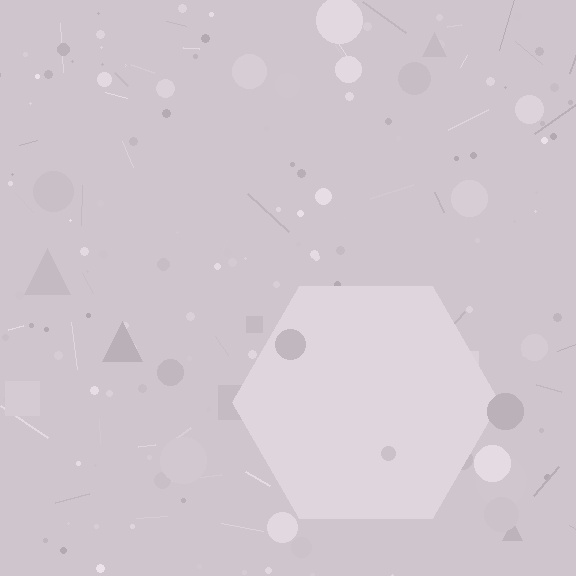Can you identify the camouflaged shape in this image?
The camouflaged shape is a hexagon.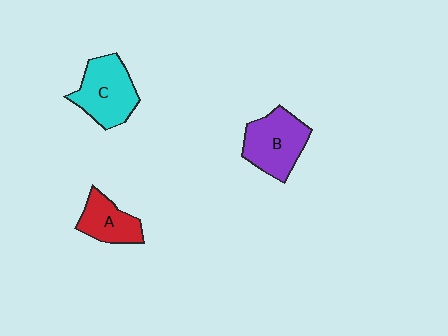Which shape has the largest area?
Shape C (cyan).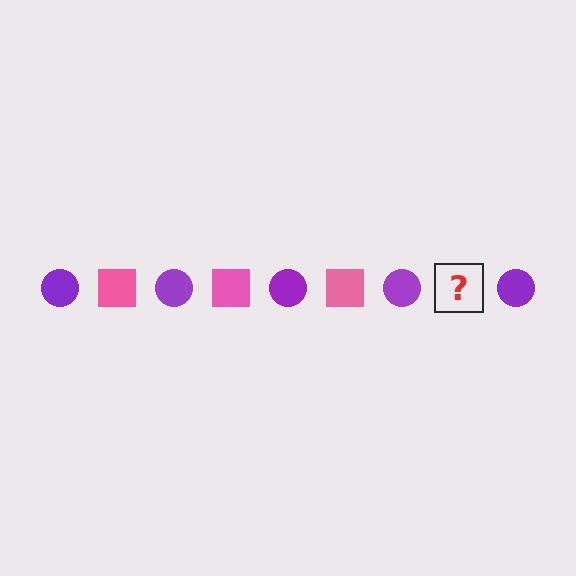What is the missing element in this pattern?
The missing element is a pink square.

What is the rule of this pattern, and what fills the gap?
The rule is that the pattern alternates between purple circle and pink square. The gap should be filled with a pink square.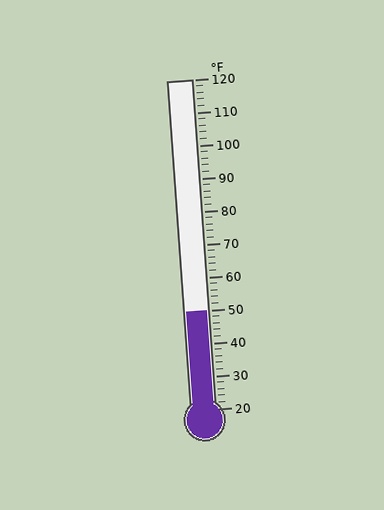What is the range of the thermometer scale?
The thermometer scale ranges from 20°F to 120°F.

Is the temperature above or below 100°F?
The temperature is below 100°F.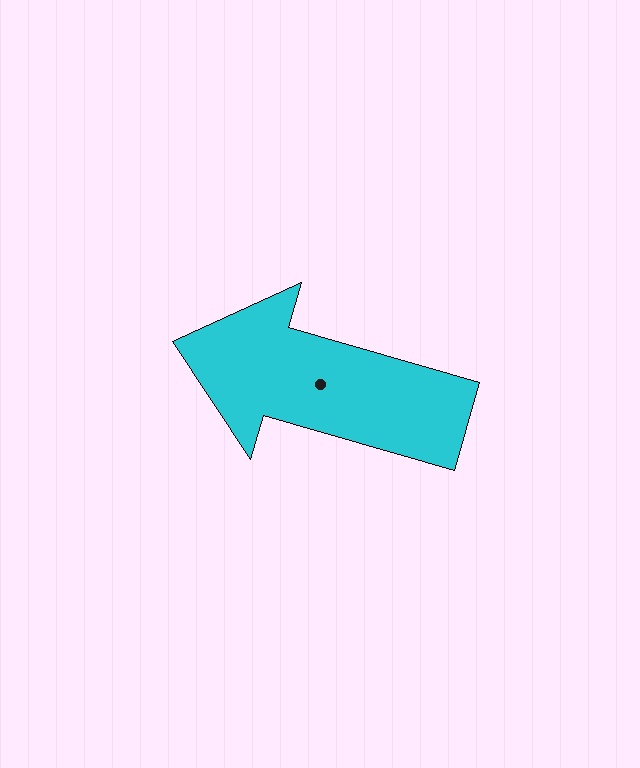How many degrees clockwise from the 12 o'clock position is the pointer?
Approximately 286 degrees.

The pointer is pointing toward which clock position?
Roughly 10 o'clock.